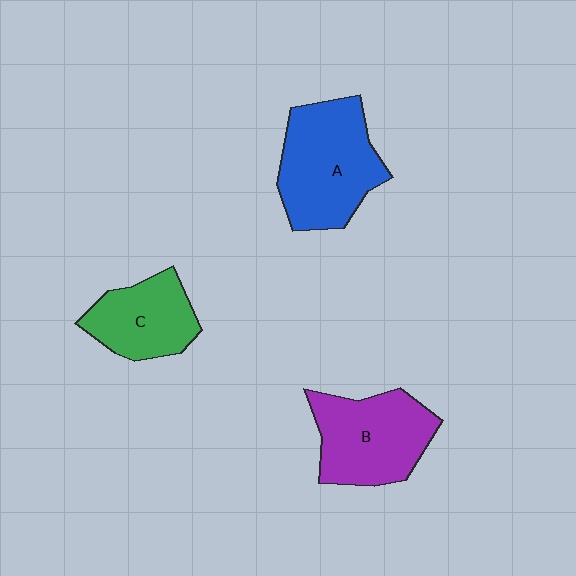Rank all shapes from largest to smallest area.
From largest to smallest: A (blue), B (purple), C (green).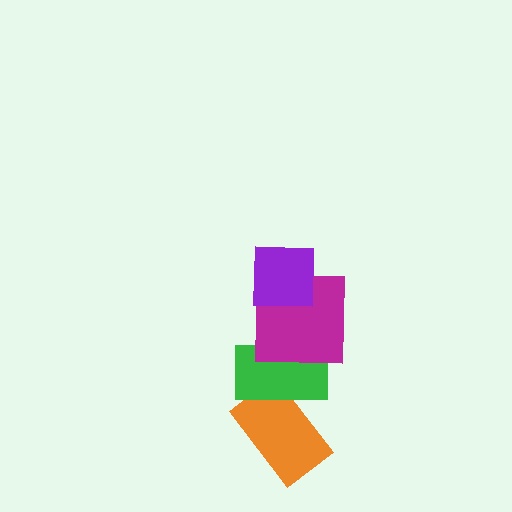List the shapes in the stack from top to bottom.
From top to bottom: the purple square, the magenta square, the green rectangle, the orange rectangle.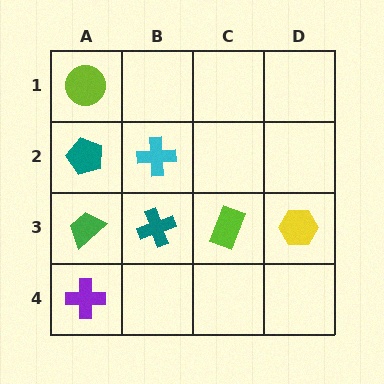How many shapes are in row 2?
2 shapes.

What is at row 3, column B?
A teal cross.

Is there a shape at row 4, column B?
No, that cell is empty.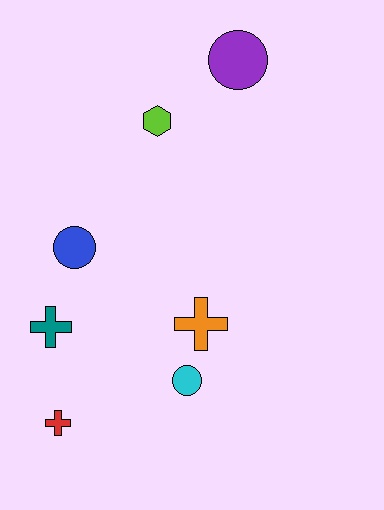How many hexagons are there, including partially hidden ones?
There is 1 hexagon.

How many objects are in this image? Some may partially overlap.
There are 7 objects.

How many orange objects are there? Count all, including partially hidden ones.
There is 1 orange object.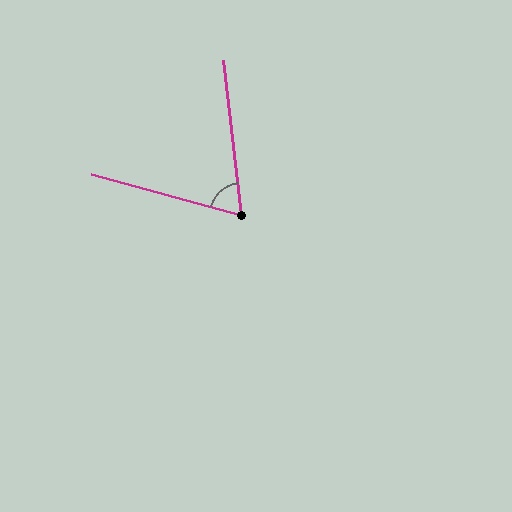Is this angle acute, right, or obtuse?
It is acute.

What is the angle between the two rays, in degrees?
Approximately 68 degrees.